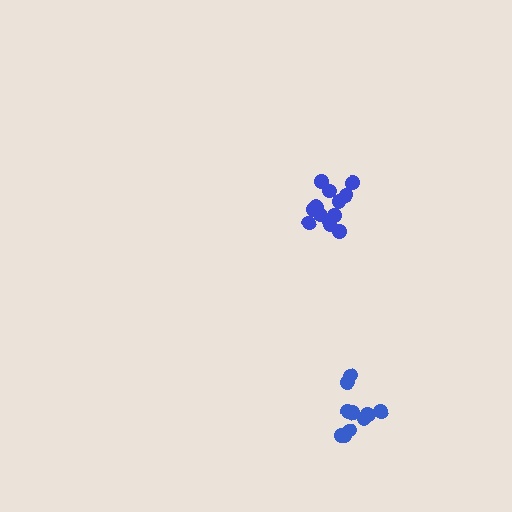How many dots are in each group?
Group 1: 10 dots, Group 2: 13 dots (23 total).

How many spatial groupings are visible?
There are 2 spatial groupings.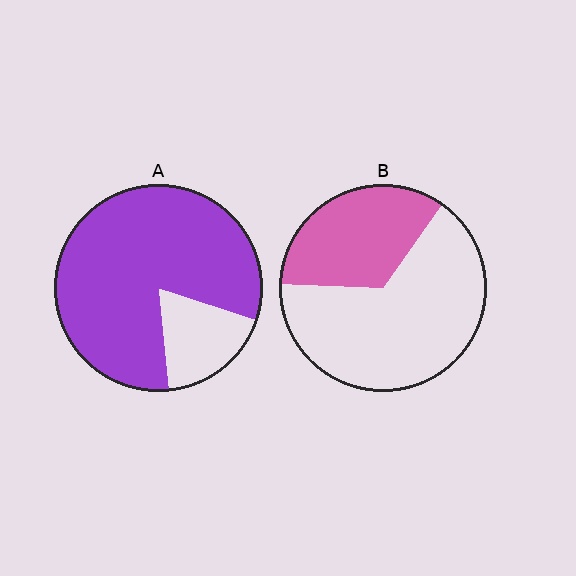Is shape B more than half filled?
No.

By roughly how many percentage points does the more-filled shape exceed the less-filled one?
By roughly 50 percentage points (A over B).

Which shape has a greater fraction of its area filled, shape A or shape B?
Shape A.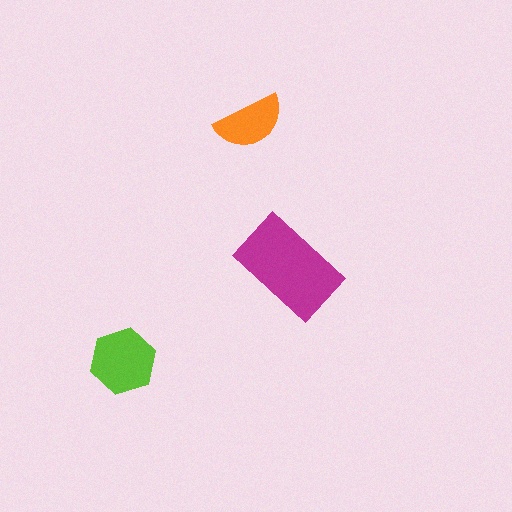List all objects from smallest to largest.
The orange semicircle, the lime hexagon, the magenta rectangle.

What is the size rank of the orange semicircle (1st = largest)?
3rd.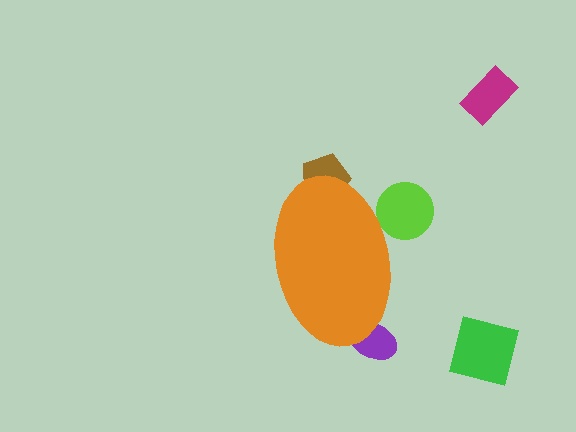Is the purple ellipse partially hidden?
Yes, the purple ellipse is partially hidden behind the orange ellipse.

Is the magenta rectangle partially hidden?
No, the magenta rectangle is fully visible.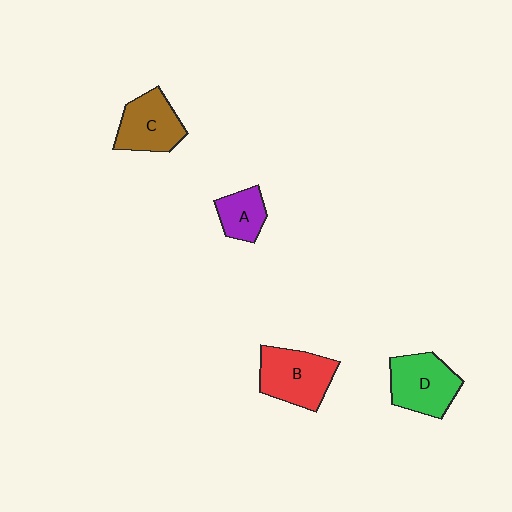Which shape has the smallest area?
Shape A (purple).